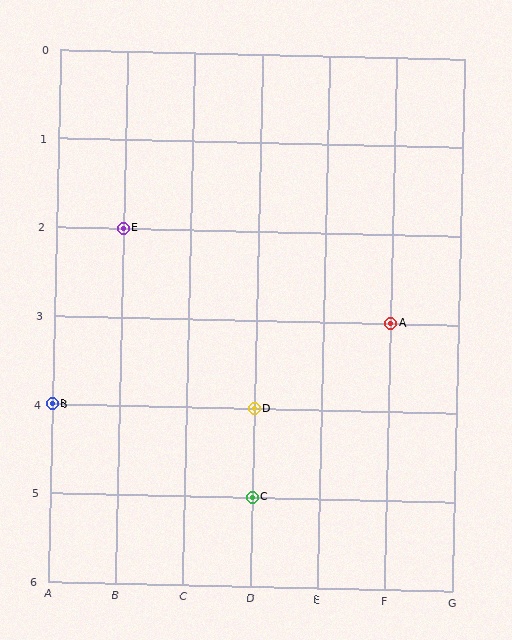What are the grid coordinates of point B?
Point B is at grid coordinates (A, 4).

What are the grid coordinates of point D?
Point D is at grid coordinates (D, 4).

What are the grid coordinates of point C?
Point C is at grid coordinates (D, 5).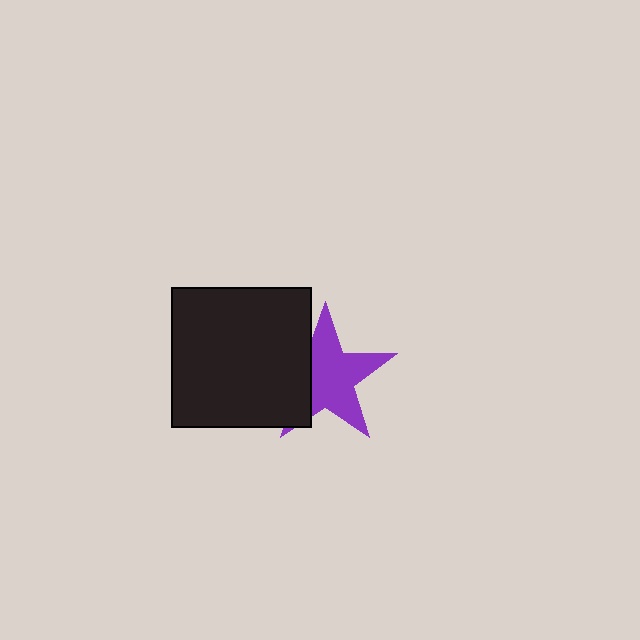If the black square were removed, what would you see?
You would see the complete purple star.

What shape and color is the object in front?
The object in front is a black square.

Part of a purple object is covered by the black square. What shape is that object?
It is a star.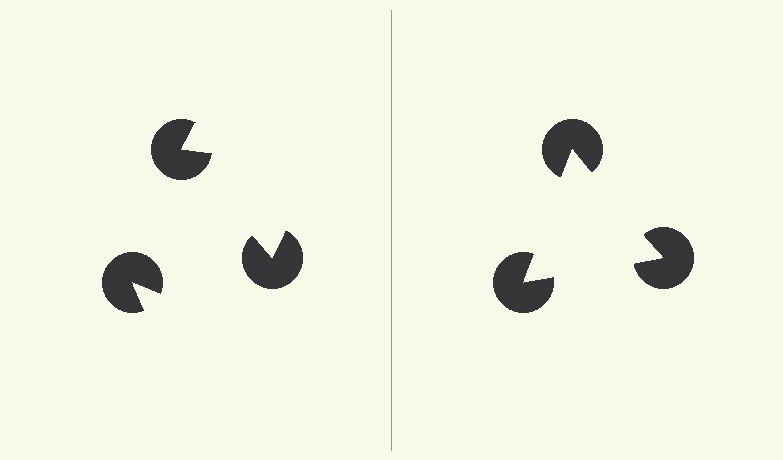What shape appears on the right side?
An illusory triangle.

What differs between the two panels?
The pac-man discs are positioned identically on both sides; only the wedge orientations differ. On the right they align to a triangle; on the left they are misaligned.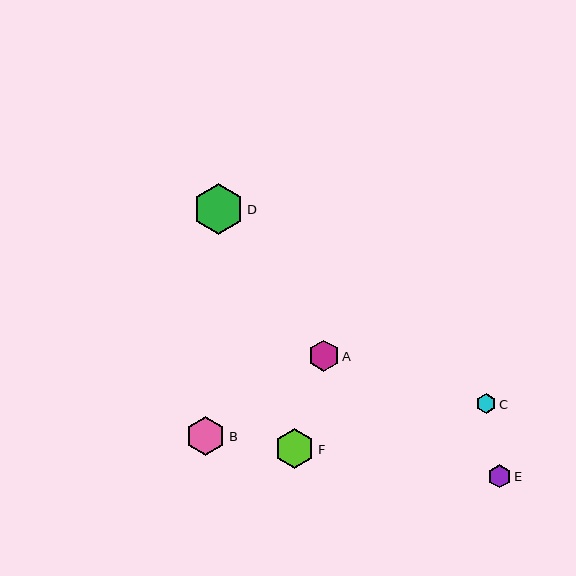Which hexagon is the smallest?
Hexagon C is the smallest with a size of approximately 20 pixels.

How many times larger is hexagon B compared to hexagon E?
Hexagon B is approximately 1.7 times the size of hexagon E.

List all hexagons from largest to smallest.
From largest to smallest: D, F, B, A, E, C.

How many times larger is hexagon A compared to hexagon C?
Hexagon A is approximately 1.5 times the size of hexagon C.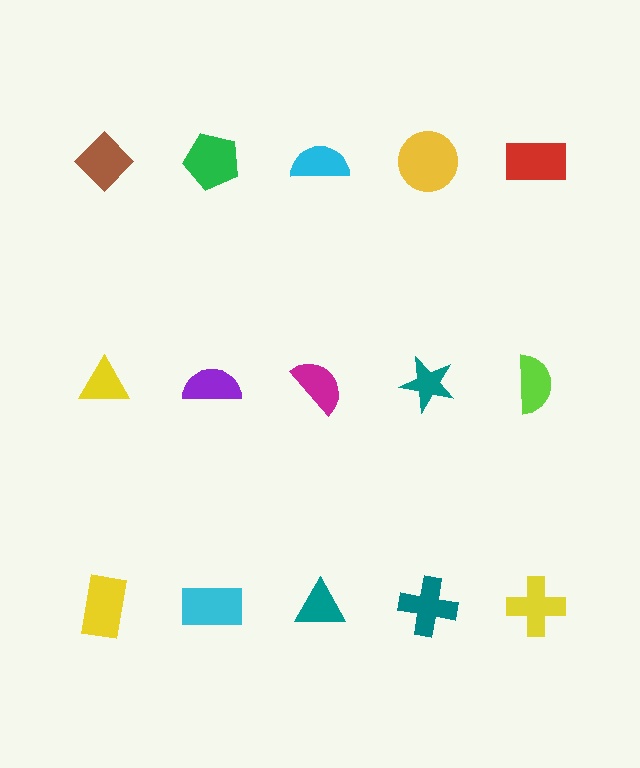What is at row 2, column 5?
A lime semicircle.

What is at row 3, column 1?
A yellow rectangle.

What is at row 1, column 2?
A green pentagon.